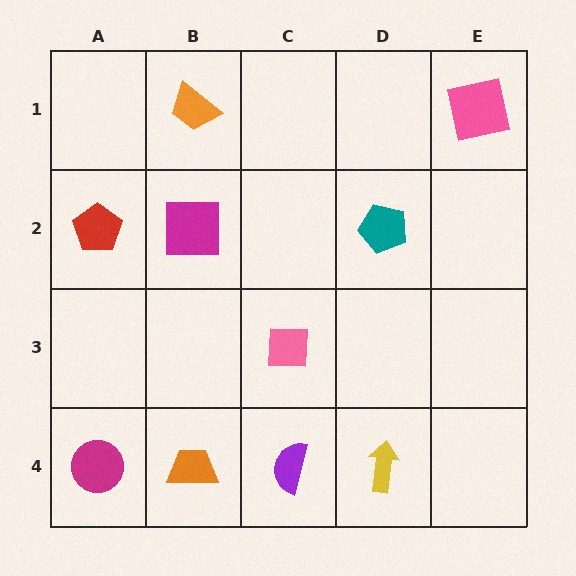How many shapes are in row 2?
3 shapes.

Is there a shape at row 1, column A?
No, that cell is empty.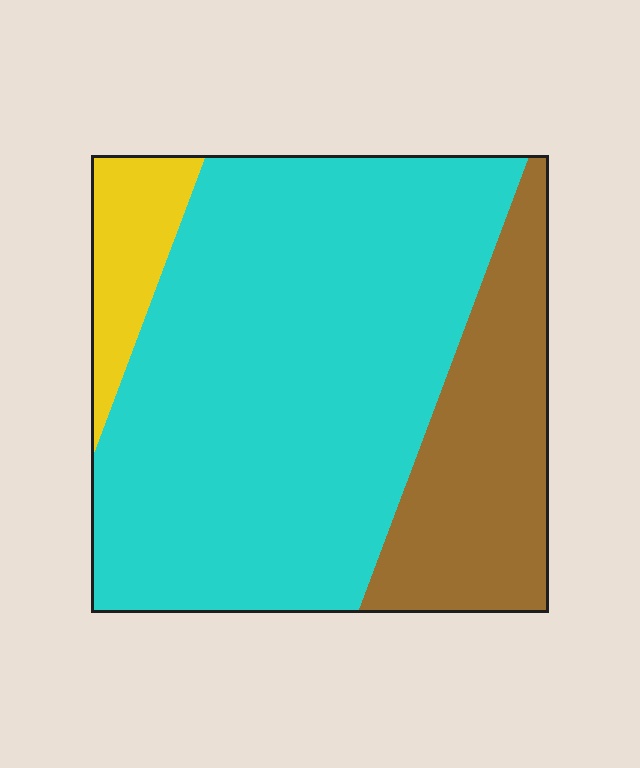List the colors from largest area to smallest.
From largest to smallest: cyan, brown, yellow.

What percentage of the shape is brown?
Brown takes up less than a quarter of the shape.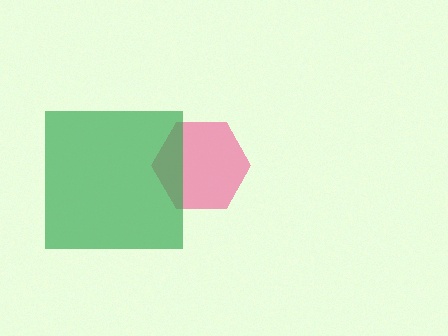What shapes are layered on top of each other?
The layered shapes are: a pink hexagon, a green square.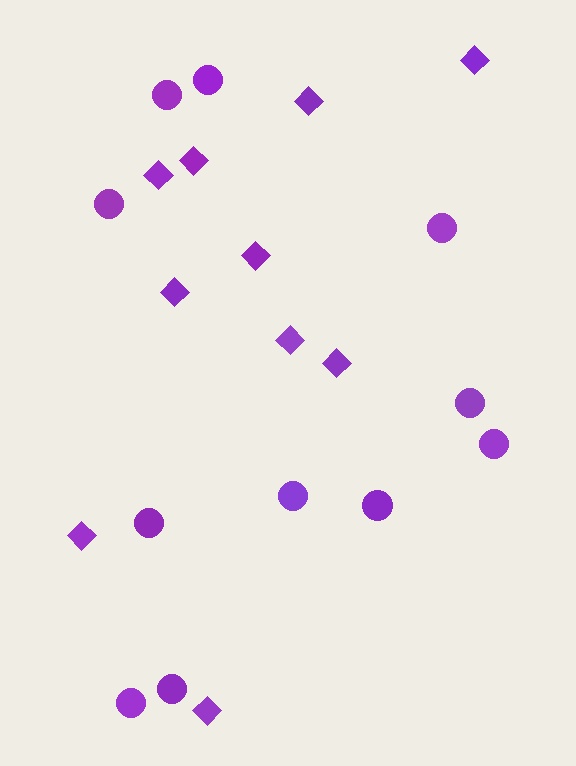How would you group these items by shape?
There are 2 groups: one group of diamonds (10) and one group of circles (11).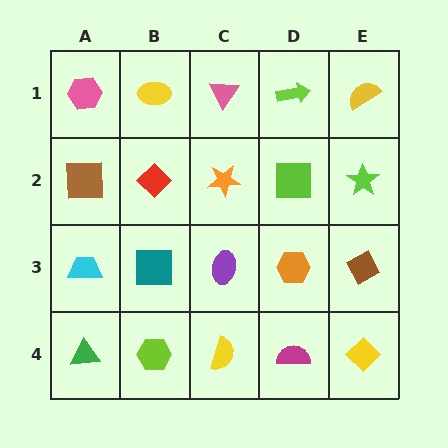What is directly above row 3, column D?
A lime square.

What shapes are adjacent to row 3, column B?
A red diamond (row 2, column B), a lime hexagon (row 4, column B), a cyan trapezoid (row 3, column A), a purple ellipse (row 3, column C).